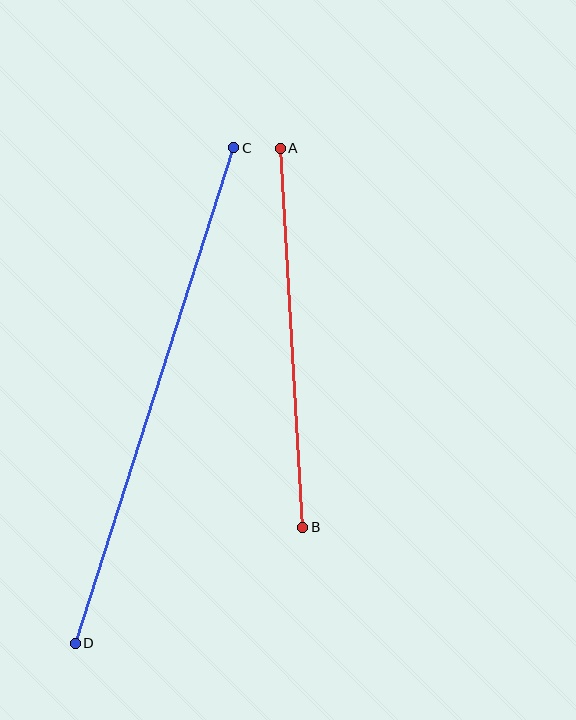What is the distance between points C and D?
The distance is approximately 520 pixels.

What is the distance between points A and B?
The distance is approximately 379 pixels.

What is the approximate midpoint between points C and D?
The midpoint is at approximately (154, 395) pixels.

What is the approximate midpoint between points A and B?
The midpoint is at approximately (291, 338) pixels.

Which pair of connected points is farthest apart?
Points C and D are farthest apart.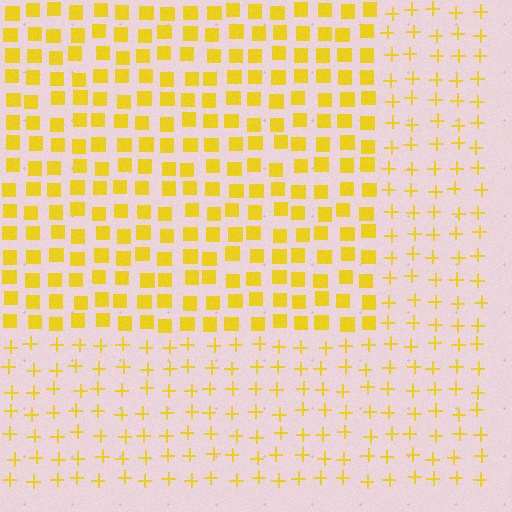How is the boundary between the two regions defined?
The boundary is defined by a change in element shape: squares inside vs. plus signs outside. All elements share the same color and spacing.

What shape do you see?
I see a rectangle.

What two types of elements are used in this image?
The image uses squares inside the rectangle region and plus signs outside it.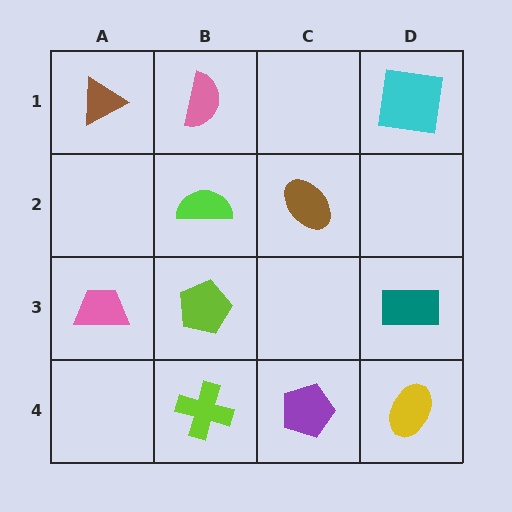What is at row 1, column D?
A cyan square.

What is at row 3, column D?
A teal rectangle.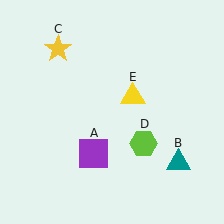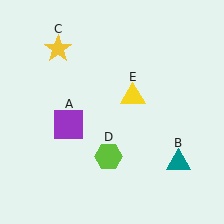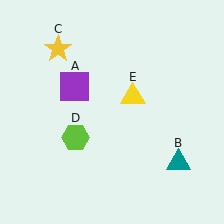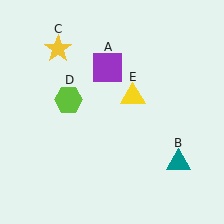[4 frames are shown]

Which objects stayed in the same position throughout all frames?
Teal triangle (object B) and yellow star (object C) and yellow triangle (object E) remained stationary.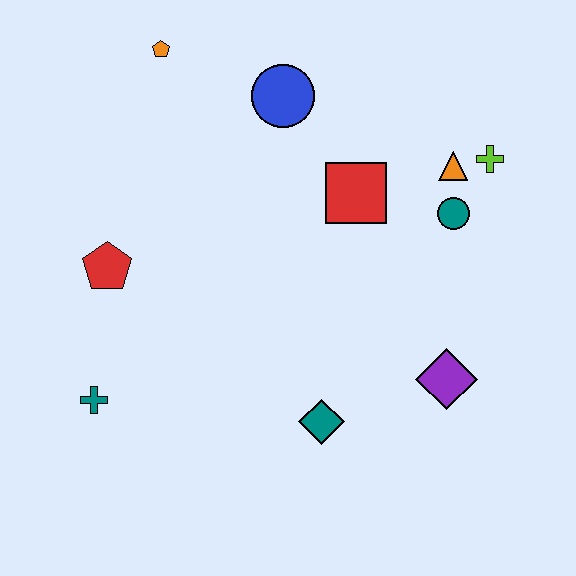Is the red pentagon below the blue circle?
Yes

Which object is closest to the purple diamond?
The teal diamond is closest to the purple diamond.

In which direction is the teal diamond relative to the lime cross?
The teal diamond is below the lime cross.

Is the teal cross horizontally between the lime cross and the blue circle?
No